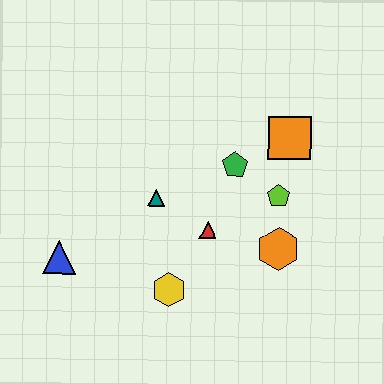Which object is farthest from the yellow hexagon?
The orange square is farthest from the yellow hexagon.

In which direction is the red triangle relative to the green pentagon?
The red triangle is below the green pentagon.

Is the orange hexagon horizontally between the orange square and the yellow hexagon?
Yes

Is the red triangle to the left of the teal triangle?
No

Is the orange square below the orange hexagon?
No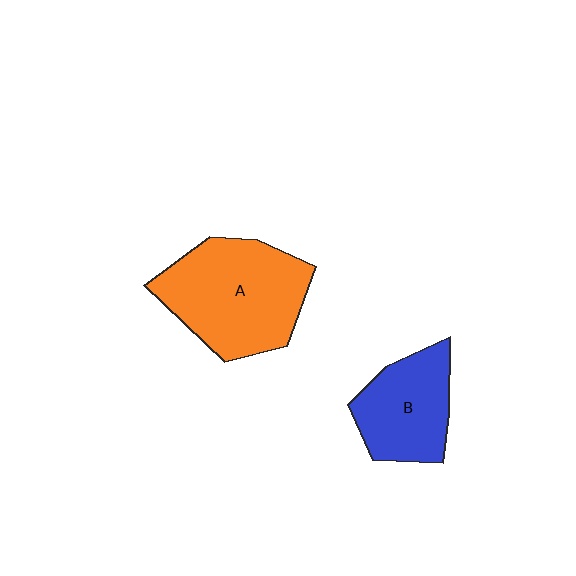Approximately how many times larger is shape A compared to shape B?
Approximately 1.5 times.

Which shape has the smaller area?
Shape B (blue).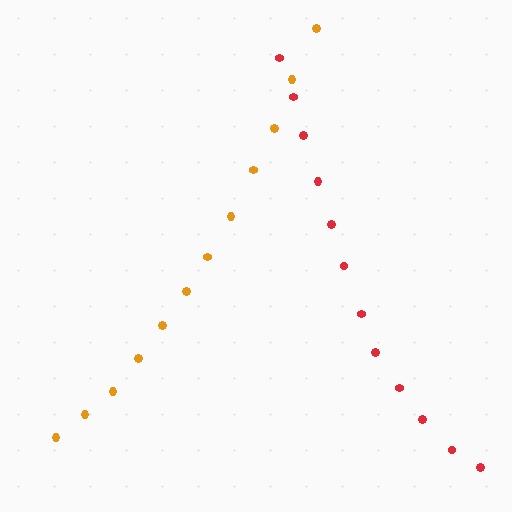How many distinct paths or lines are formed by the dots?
There are 2 distinct paths.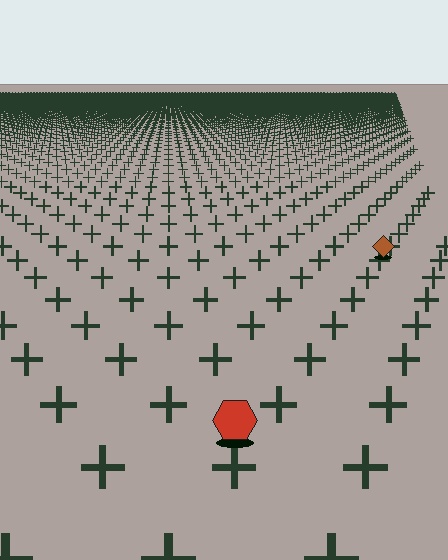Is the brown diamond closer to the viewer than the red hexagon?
No. The red hexagon is closer — you can tell from the texture gradient: the ground texture is coarser near it.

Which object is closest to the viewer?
The red hexagon is closest. The texture marks near it are larger and more spread out.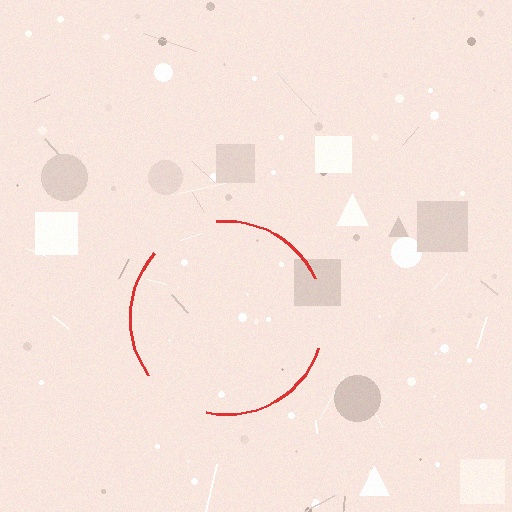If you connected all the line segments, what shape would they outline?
They would outline a circle.